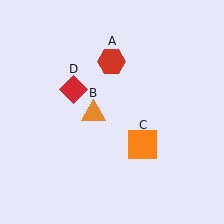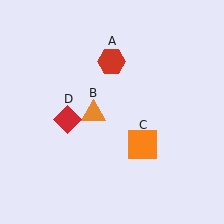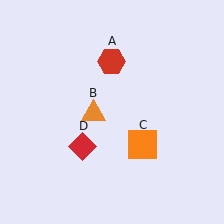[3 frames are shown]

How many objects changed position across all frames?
1 object changed position: red diamond (object D).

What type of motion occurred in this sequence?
The red diamond (object D) rotated counterclockwise around the center of the scene.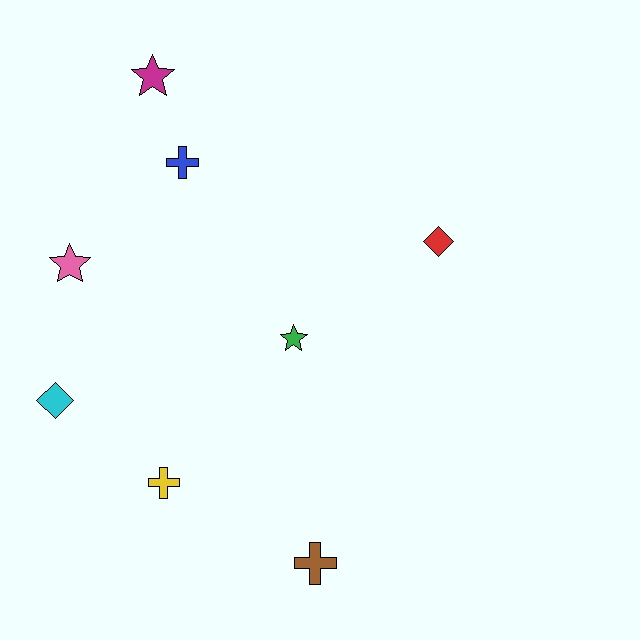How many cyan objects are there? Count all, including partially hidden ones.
There is 1 cyan object.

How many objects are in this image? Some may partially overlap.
There are 8 objects.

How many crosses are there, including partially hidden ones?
There are 3 crosses.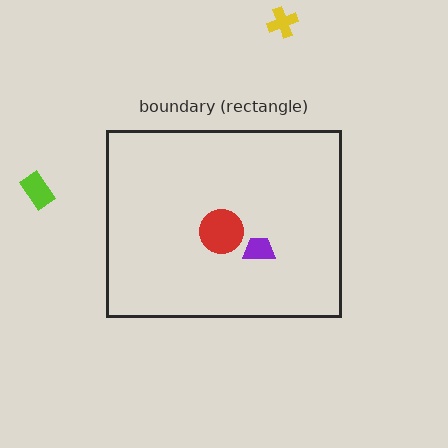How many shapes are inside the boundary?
2 inside, 2 outside.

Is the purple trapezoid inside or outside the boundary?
Inside.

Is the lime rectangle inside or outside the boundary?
Outside.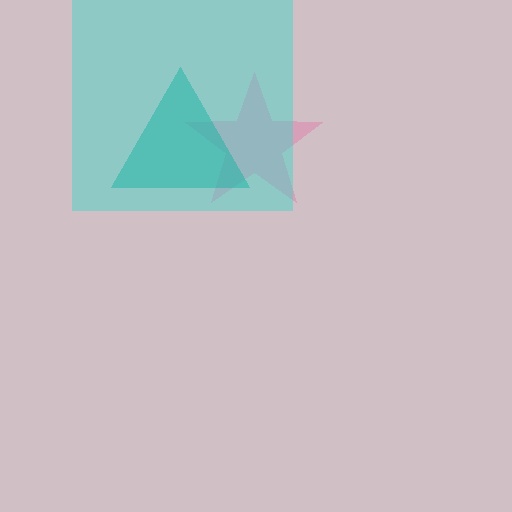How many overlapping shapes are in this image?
There are 3 overlapping shapes in the image.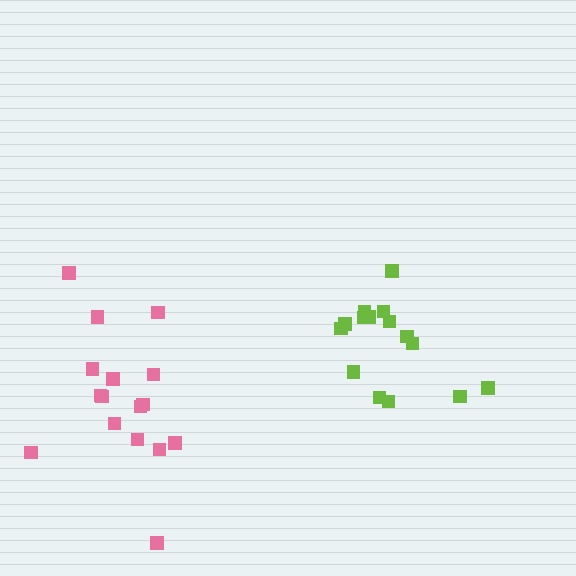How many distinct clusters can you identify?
There are 2 distinct clusters.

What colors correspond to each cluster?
The clusters are colored: pink, lime.